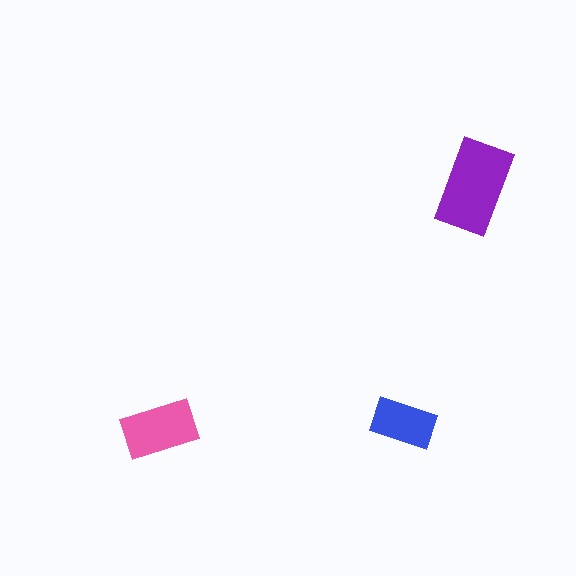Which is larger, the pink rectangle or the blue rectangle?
The pink one.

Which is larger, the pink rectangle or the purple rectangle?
The purple one.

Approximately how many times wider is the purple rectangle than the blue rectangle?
About 1.5 times wider.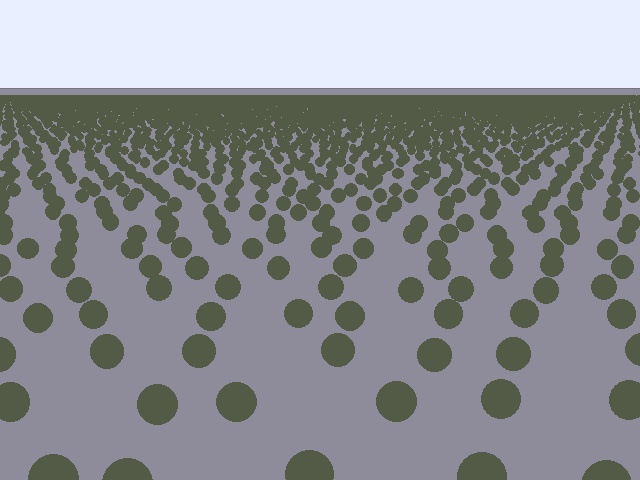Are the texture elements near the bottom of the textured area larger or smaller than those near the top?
Larger. Near the bottom, elements are closer to the viewer and appear at a bigger on-screen size.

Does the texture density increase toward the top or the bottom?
Density increases toward the top.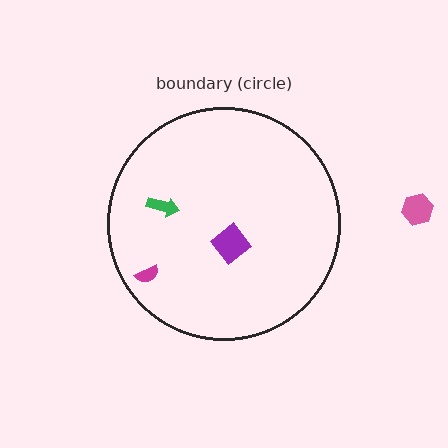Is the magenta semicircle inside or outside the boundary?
Inside.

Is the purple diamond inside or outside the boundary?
Inside.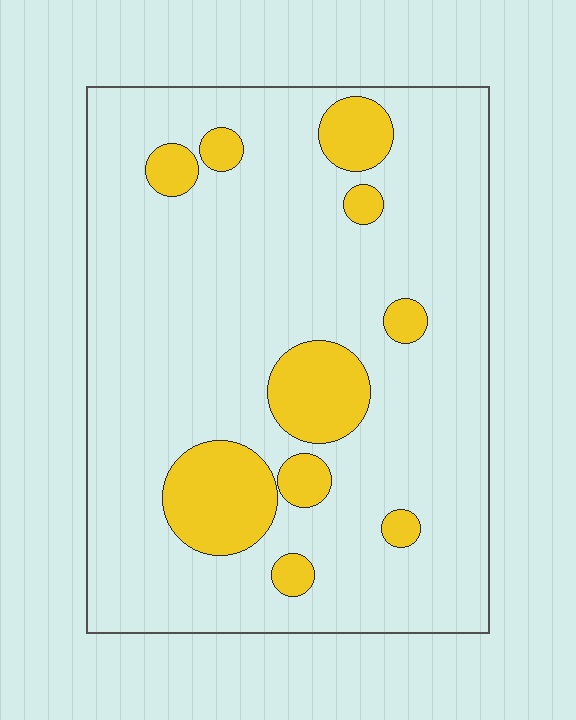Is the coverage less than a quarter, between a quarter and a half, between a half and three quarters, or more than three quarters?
Less than a quarter.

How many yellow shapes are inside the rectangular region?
10.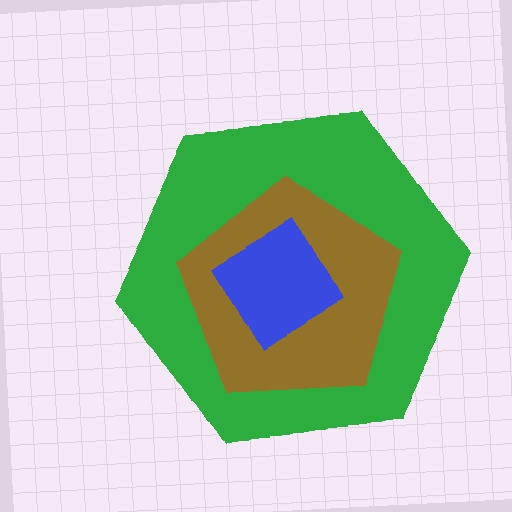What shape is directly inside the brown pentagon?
The blue diamond.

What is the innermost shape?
The blue diamond.